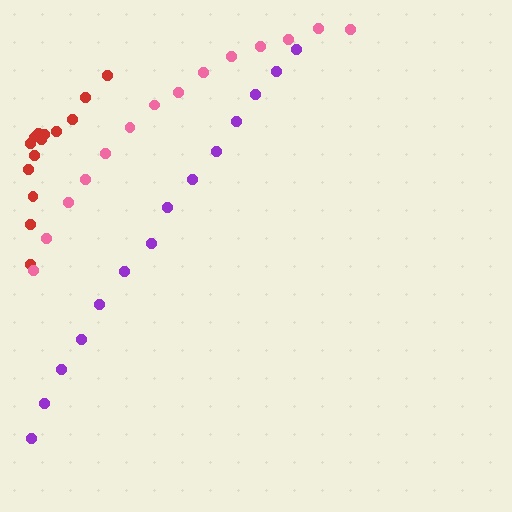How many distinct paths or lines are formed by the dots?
There are 3 distinct paths.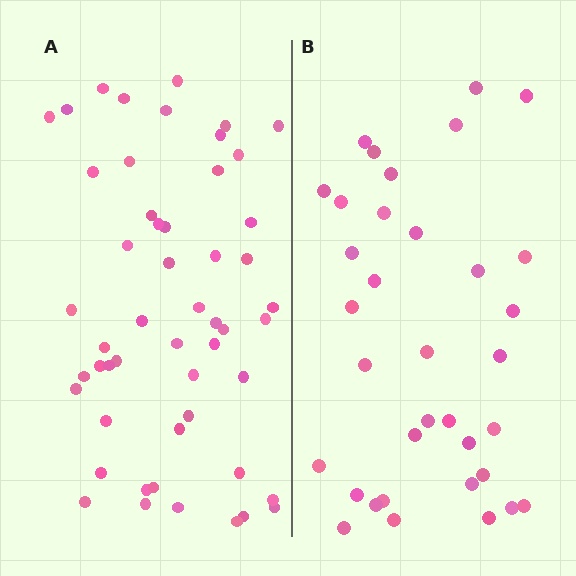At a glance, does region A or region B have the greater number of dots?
Region A (the left region) has more dots.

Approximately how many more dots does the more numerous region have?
Region A has approximately 15 more dots than region B.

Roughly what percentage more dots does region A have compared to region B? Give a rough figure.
About 50% more.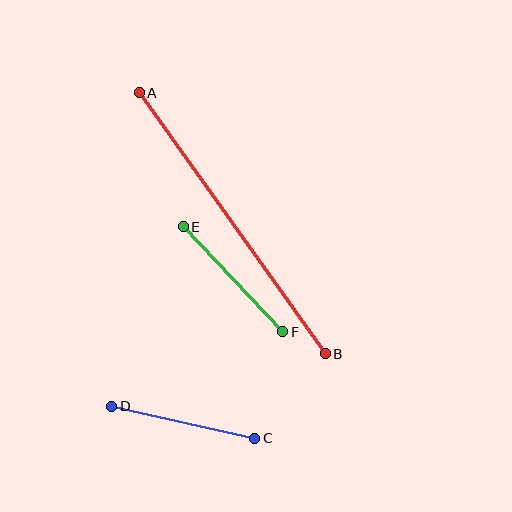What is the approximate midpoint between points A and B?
The midpoint is at approximately (232, 223) pixels.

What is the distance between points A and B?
The distance is approximately 320 pixels.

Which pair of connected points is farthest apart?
Points A and B are farthest apart.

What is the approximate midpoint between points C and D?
The midpoint is at approximately (183, 422) pixels.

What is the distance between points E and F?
The distance is approximately 144 pixels.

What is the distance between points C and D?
The distance is approximately 147 pixels.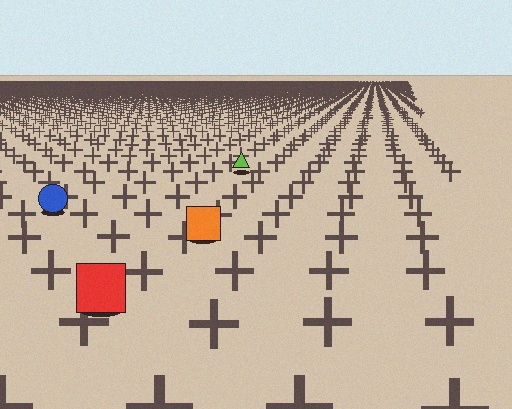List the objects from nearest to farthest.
From nearest to farthest: the red square, the orange square, the blue circle, the lime triangle.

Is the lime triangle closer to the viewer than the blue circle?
No. The blue circle is closer — you can tell from the texture gradient: the ground texture is coarser near it.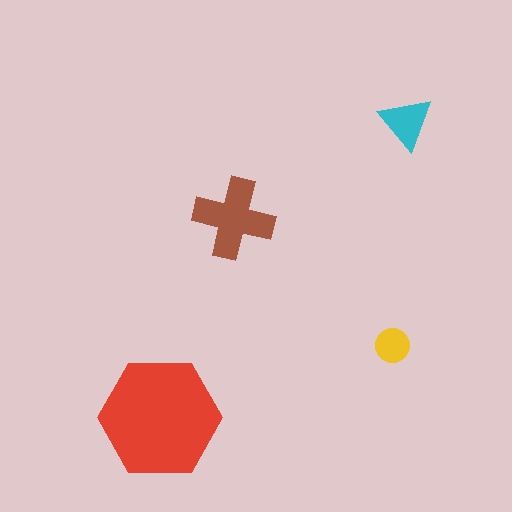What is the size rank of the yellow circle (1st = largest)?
4th.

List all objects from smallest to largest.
The yellow circle, the cyan triangle, the brown cross, the red hexagon.